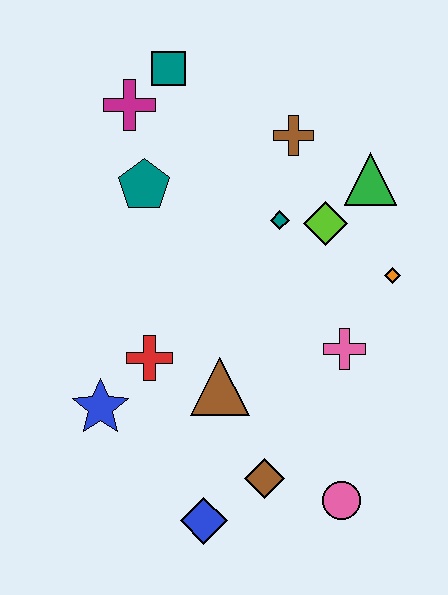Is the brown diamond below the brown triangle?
Yes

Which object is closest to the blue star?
The red cross is closest to the blue star.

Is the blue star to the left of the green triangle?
Yes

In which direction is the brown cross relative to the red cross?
The brown cross is above the red cross.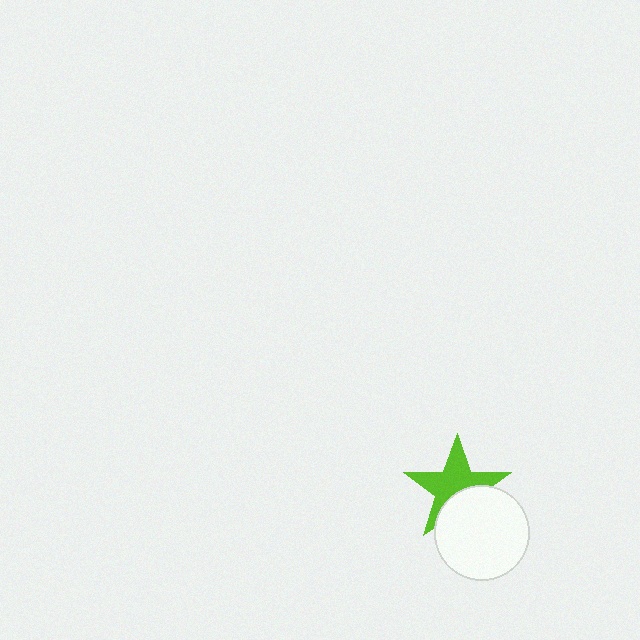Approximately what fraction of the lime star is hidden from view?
Roughly 35% of the lime star is hidden behind the white circle.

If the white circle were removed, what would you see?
You would see the complete lime star.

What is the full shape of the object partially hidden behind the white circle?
The partially hidden object is a lime star.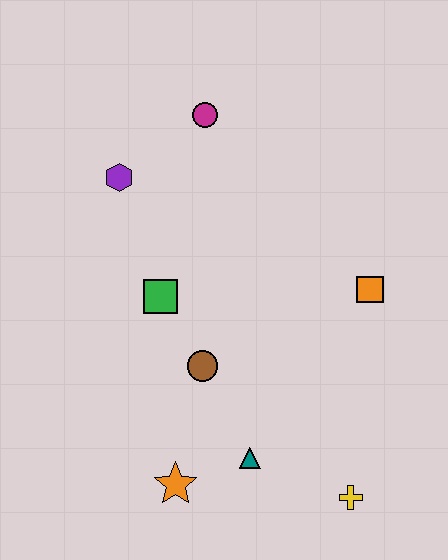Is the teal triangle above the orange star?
Yes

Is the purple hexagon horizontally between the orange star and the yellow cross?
No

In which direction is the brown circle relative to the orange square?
The brown circle is to the left of the orange square.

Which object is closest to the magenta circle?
The purple hexagon is closest to the magenta circle.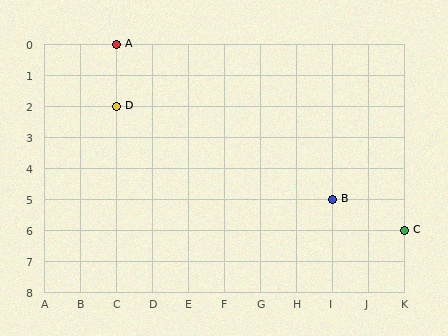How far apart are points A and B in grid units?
Points A and B are 6 columns and 5 rows apart (about 7.8 grid units diagonally).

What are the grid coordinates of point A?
Point A is at grid coordinates (C, 0).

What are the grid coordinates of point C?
Point C is at grid coordinates (K, 6).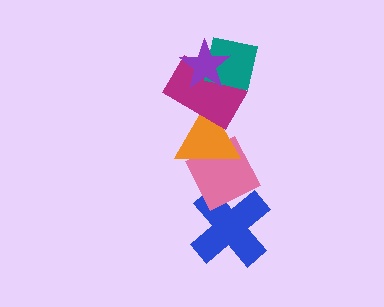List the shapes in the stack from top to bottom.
From top to bottom: the purple star, the teal square, the magenta rectangle, the orange triangle, the pink diamond, the blue cross.